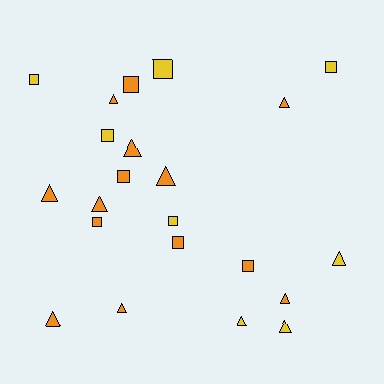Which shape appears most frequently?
Triangle, with 12 objects.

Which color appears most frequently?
Orange, with 14 objects.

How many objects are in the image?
There are 22 objects.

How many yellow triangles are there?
There are 3 yellow triangles.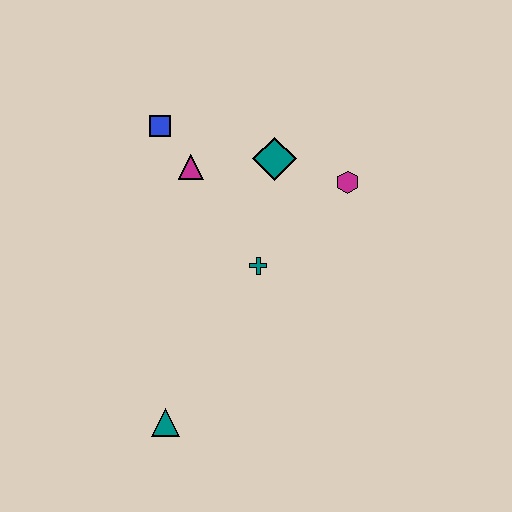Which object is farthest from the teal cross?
The teal triangle is farthest from the teal cross.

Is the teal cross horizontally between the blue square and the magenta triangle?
No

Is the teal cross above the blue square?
No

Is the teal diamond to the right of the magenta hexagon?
No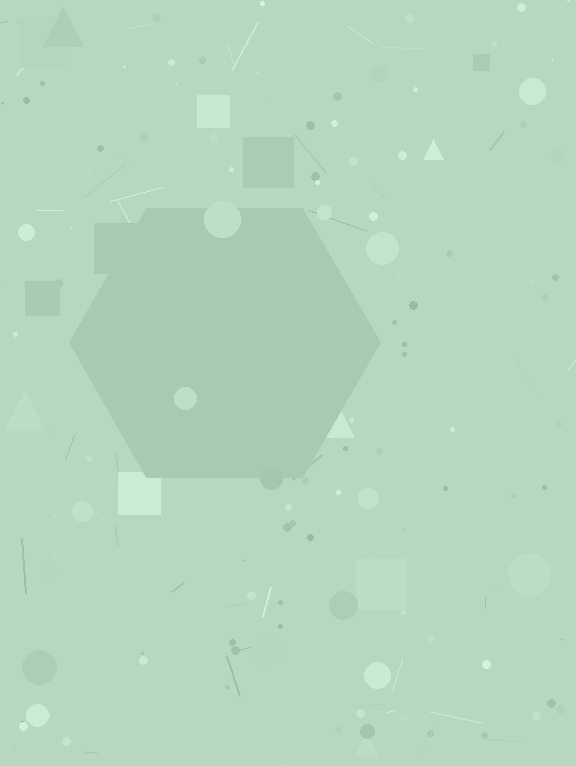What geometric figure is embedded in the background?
A hexagon is embedded in the background.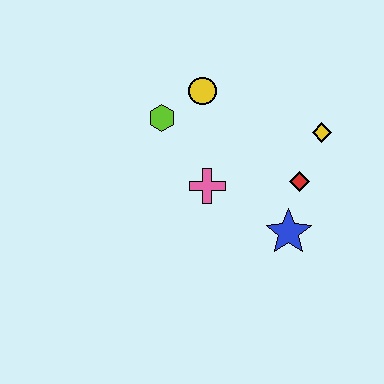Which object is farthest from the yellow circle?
The blue star is farthest from the yellow circle.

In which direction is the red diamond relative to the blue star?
The red diamond is above the blue star.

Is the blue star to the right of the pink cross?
Yes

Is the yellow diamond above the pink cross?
Yes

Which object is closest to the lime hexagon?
The yellow circle is closest to the lime hexagon.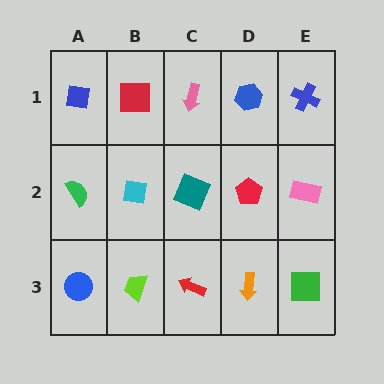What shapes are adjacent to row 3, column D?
A red pentagon (row 2, column D), a red arrow (row 3, column C), a green square (row 3, column E).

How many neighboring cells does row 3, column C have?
3.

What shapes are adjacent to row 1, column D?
A red pentagon (row 2, column D), a pink arrow (row 1, column C), a blue cross (row 1, column E).